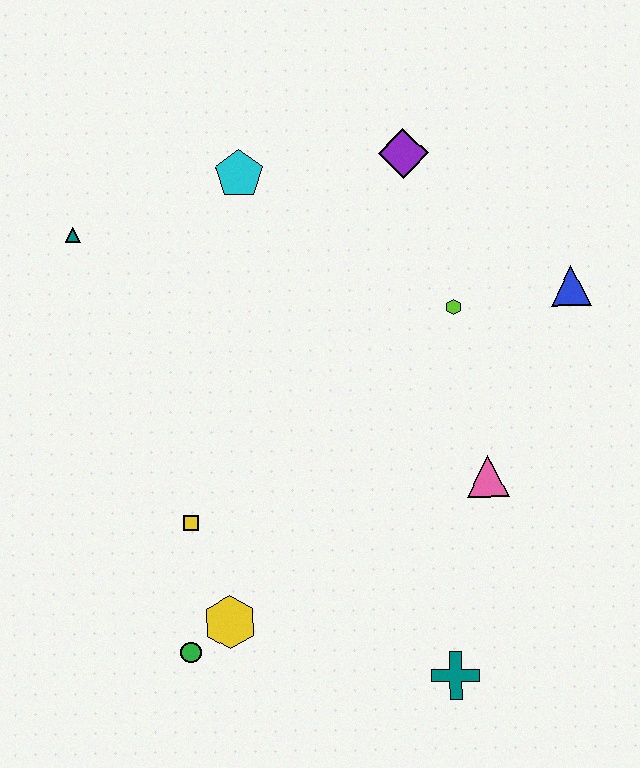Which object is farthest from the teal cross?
The teal triangle is farthest from the teal cross.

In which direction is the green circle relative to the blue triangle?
The green circle is to the left of the blue triangle.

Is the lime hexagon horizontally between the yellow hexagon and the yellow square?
No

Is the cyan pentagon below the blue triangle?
No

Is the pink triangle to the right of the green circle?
Yes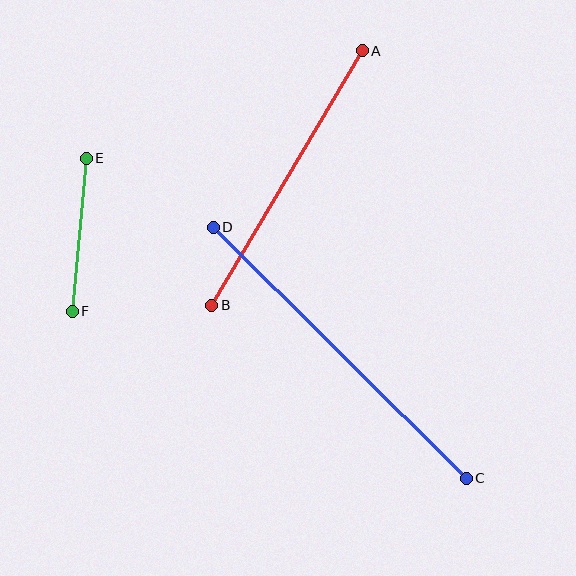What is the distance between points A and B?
The distance is approximately 296 pixels.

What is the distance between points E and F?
The distance is approximately 153 pixels.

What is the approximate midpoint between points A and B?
The midpoint is at approximately (287, 178) pixels.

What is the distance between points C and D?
The distance is approximately 357 pixels.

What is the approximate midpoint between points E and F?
The midpoint is at approximately (79, 235) pixels.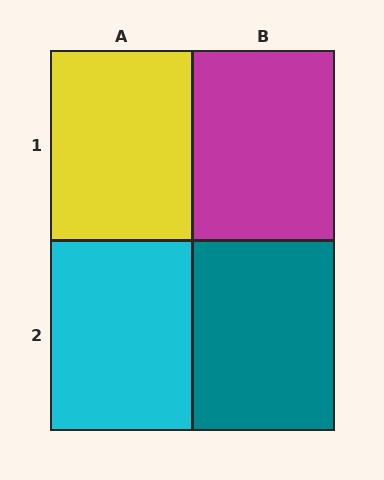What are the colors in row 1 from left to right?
Yellow, magenta.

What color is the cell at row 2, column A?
Cyan.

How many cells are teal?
1 cell is teal.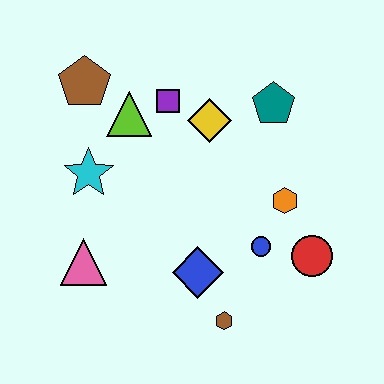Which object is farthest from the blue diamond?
The brown pentagon is farthest from the blue diamond.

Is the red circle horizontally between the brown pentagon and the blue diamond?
No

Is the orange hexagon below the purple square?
Yes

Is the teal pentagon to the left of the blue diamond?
No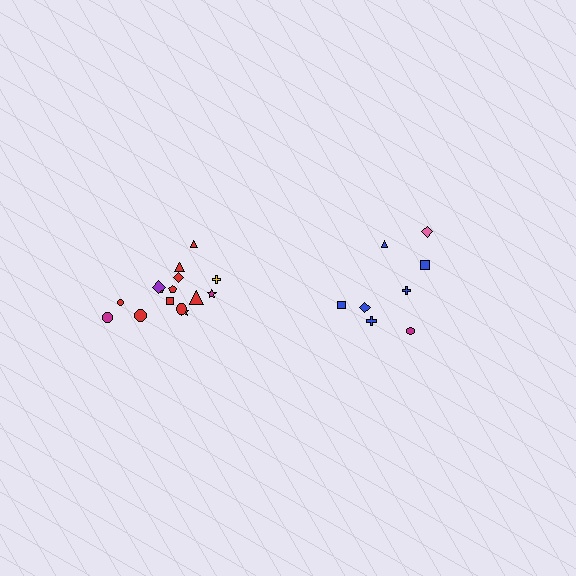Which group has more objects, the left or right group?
The left group.